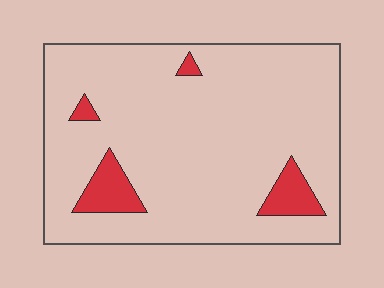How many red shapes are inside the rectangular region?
4.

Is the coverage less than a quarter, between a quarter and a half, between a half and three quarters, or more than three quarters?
Less than a quarter.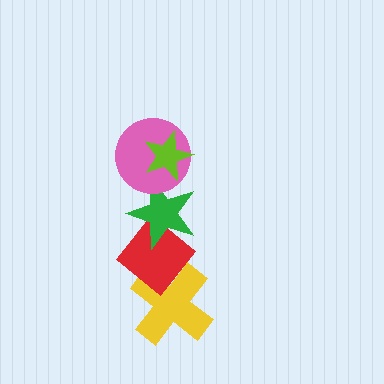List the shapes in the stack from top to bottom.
From top to bottom: the lime star, the pink circle, the green star, the red diamond, the yellow cross.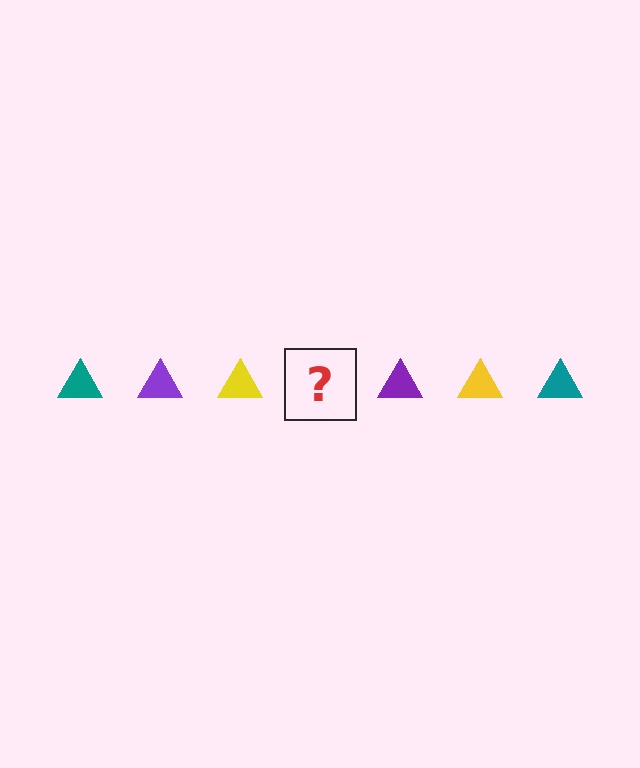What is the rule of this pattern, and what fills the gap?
The rule is that the pattern cycles through teal, purple, yellow triangles. The gap should be filled with a teal triangle.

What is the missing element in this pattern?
The missing element is a teal triangle.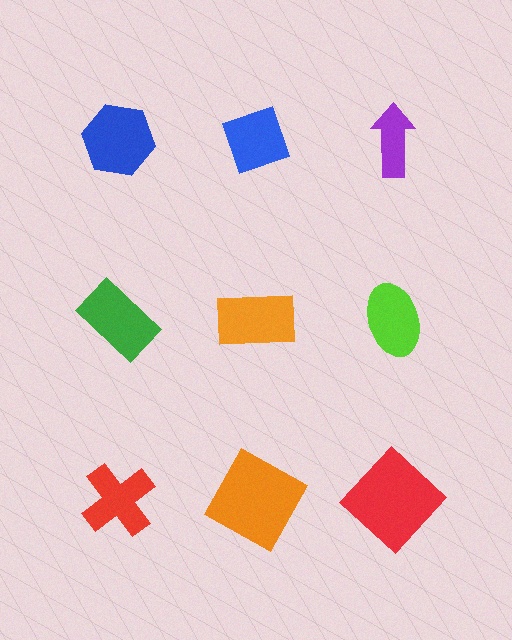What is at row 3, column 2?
An orange square.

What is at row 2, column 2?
An orange rectangle.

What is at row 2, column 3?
A lime ellipse.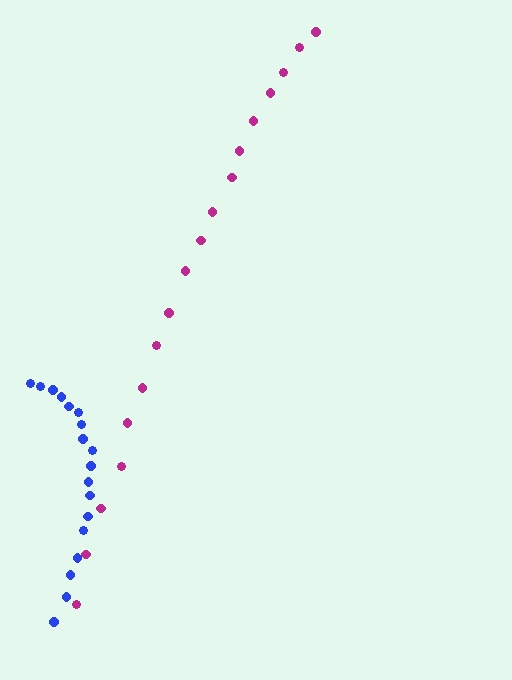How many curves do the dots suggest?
There are 2 distinct paths.